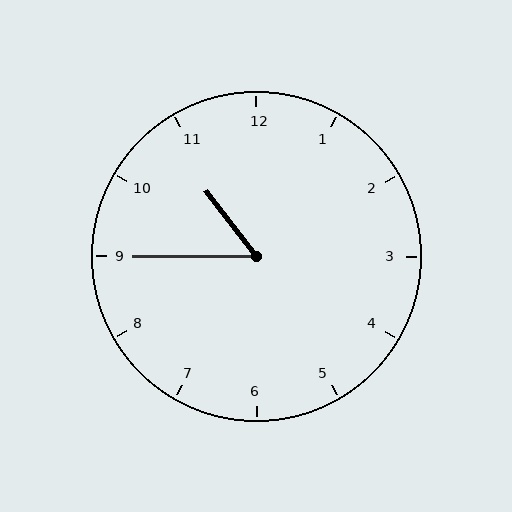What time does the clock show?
10:45.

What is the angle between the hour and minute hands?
Approximately 52 degrees.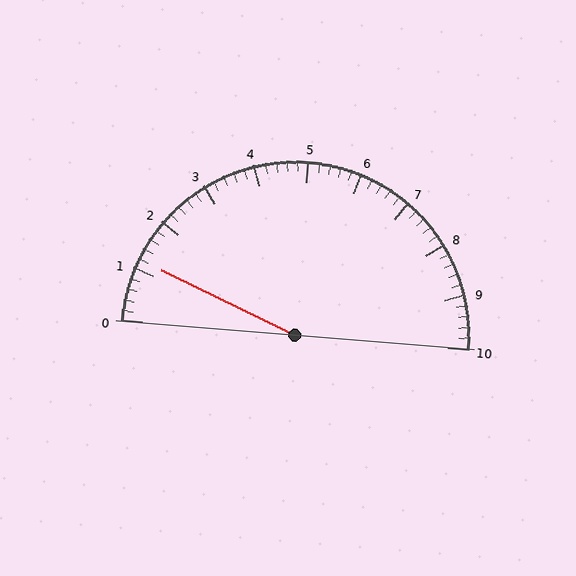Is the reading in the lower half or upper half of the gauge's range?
The reading is in the lower half of the range (0 to 10).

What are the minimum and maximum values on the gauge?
The gauge ranges from 0 to 10.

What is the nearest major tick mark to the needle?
The nearest major tick mark is 1.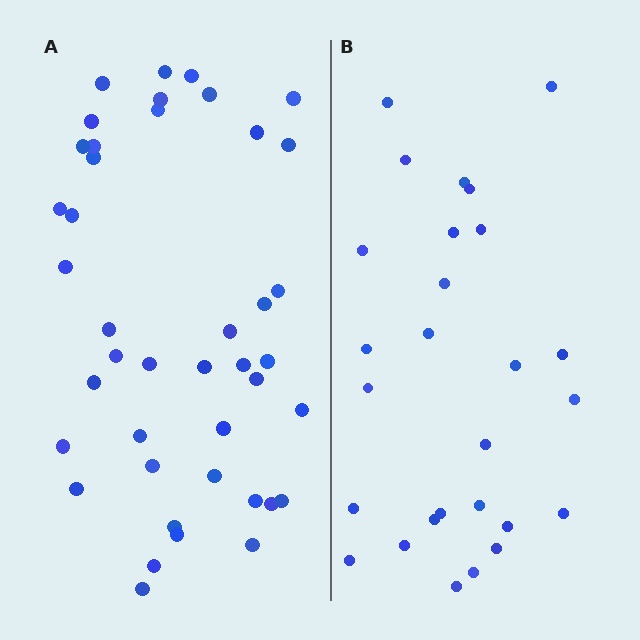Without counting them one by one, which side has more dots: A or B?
Region A (the left region) has more dots.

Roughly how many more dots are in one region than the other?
Region A has approximately 15 more dots than region B.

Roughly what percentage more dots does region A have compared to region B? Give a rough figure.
About 55% more.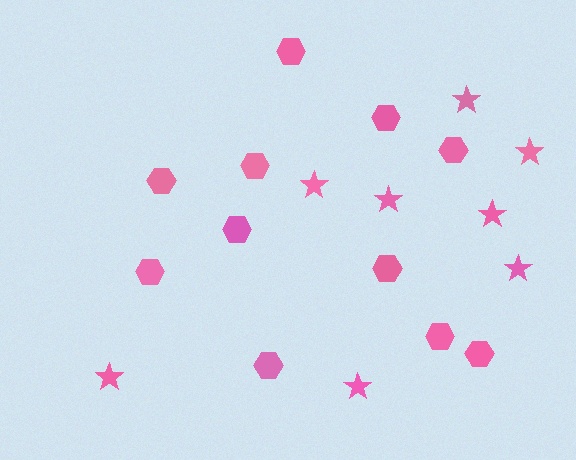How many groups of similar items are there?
There are 2 groups: one group of hexagons (11) and one group of stars (8).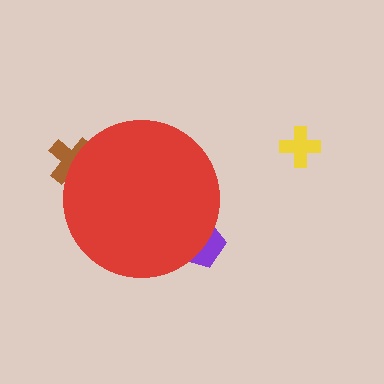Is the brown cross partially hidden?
Yes, the brown cross is partially hidden behind the red circle.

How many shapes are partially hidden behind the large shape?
2 shapes are partially hidden.